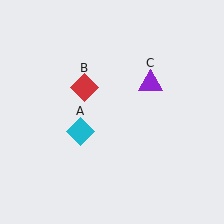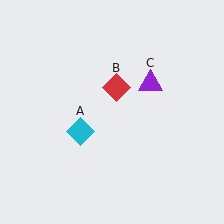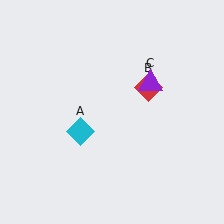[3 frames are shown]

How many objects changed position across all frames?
1 object changed position: red diamond (object B).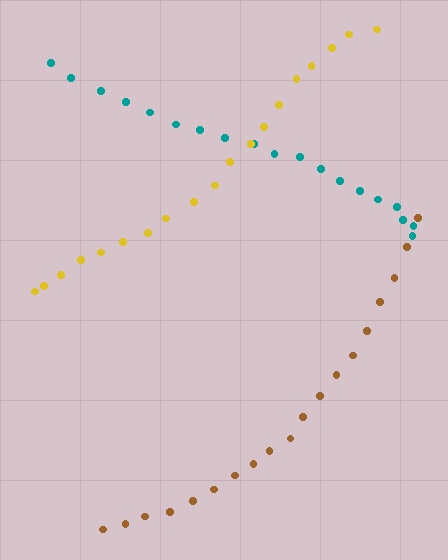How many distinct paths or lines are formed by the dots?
There are 3 distinct paths.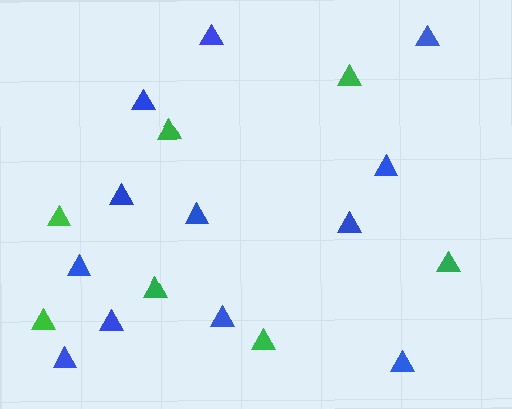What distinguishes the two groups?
There are 2 groups: one group of blue triangles (12) and one group of green triangles (7).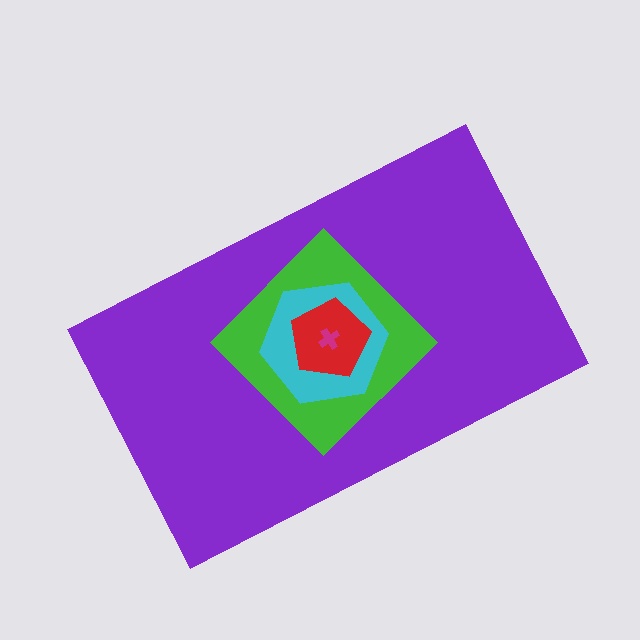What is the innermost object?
The magenta cross.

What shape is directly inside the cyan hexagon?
The red pentagon.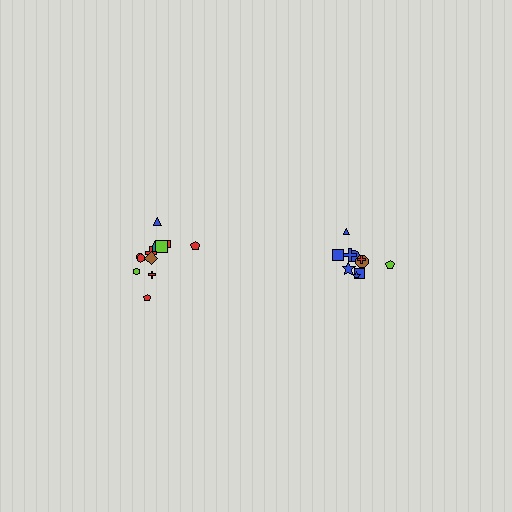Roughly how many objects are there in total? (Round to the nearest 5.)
Roughly 20 objects in total.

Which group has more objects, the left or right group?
The left group.